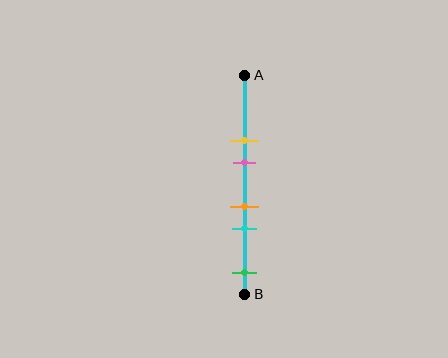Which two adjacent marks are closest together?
The orange and cyan marks are the closest adjacent pair.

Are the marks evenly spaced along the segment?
No, the marks are not evenly spaced.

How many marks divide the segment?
There are 5 marks dividing the segment.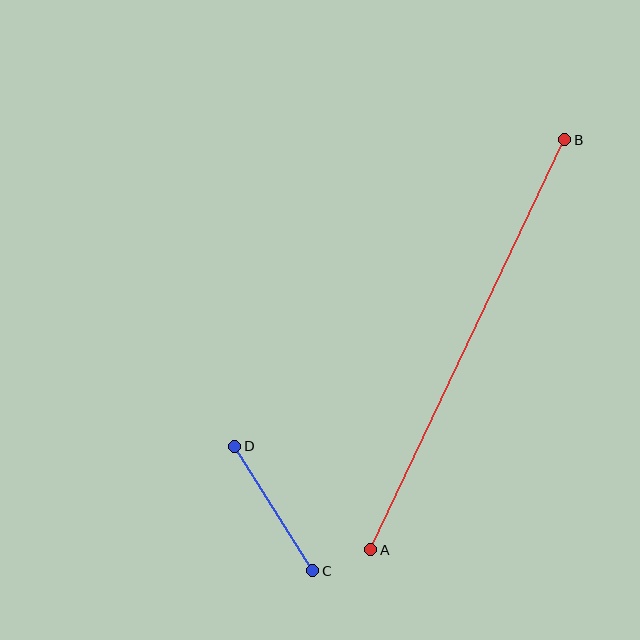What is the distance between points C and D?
The distance is approximately 147 pixels.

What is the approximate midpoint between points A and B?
The midpoint is at approximately (468, 345) pixels.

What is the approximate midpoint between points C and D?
The midpoint is at approximately (274, 509) pixels.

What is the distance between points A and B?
The distance is approximately 454 pixels.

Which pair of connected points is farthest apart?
Points A and B are farthest apart.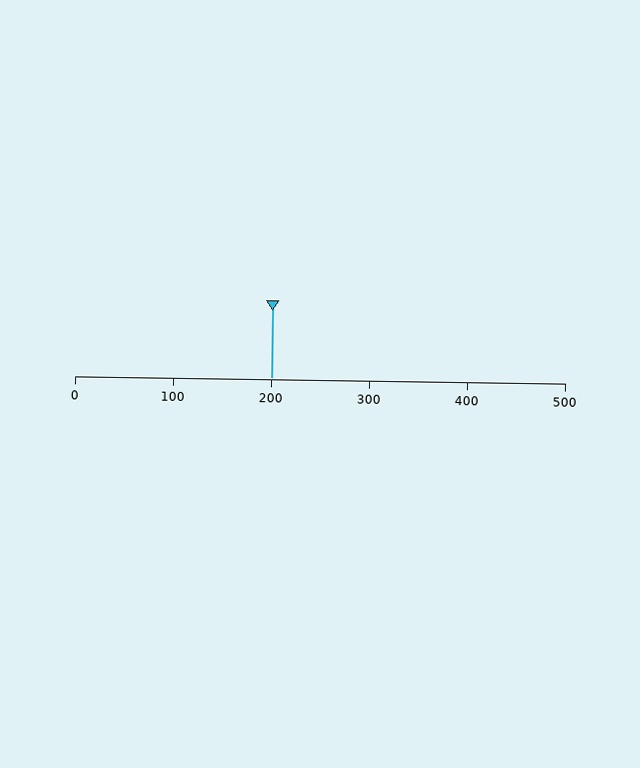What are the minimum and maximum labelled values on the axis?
The axis runs from 0 to 500.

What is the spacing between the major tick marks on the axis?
The major ticks are spaced 100 apart.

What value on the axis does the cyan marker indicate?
The marker indicates approximately 200.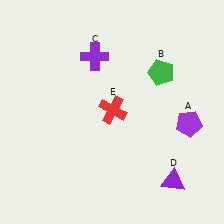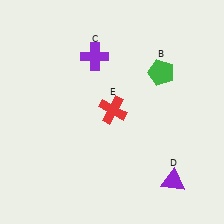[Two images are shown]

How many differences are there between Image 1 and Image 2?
There is 1 difference between the two images.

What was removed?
The purple pentagon (A) was removed in Image 2.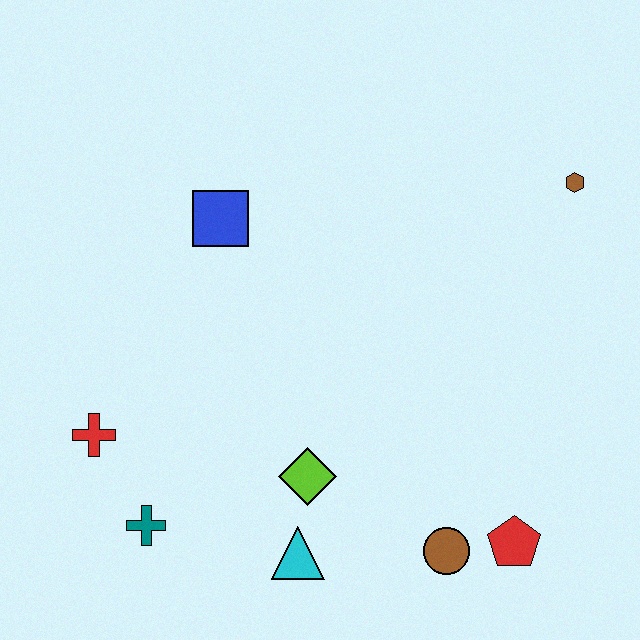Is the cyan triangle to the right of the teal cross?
Yes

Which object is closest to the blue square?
The red cross is closest to the blue square.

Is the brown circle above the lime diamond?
No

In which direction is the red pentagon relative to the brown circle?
The red pentagon is to the right of the brown circle.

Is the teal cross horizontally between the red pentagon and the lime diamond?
No